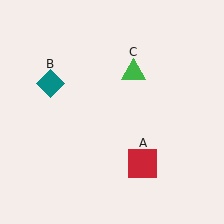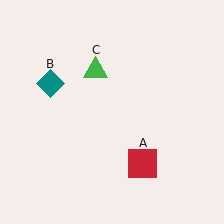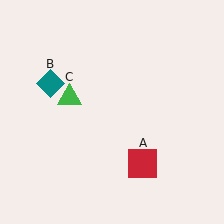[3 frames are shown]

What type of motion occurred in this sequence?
The green triangle (object C) rotated counterclockwise around the center of the scene.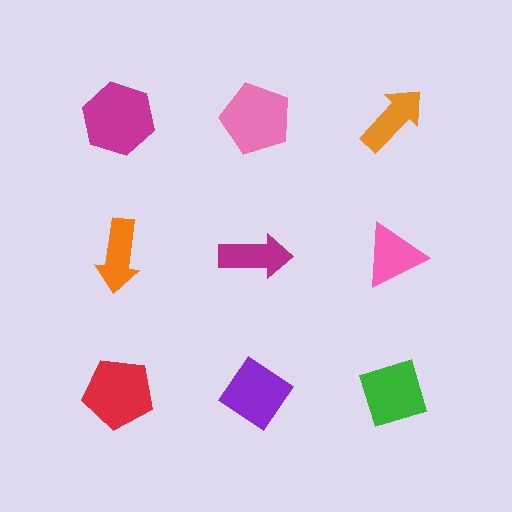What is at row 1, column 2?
A pink pentagon.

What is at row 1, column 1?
A magenta hexagon.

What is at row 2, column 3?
A pink triangle.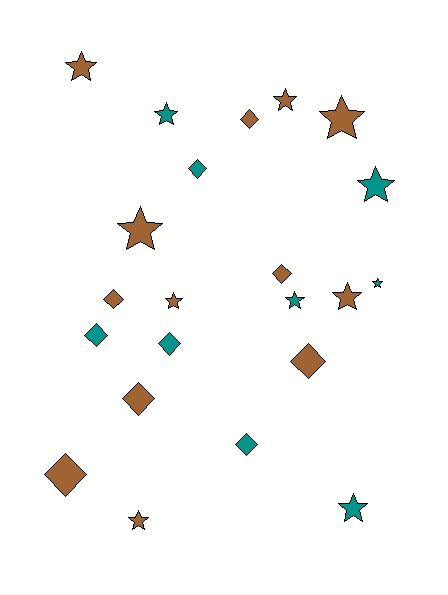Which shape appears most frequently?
Star, with 12 objects.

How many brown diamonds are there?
There are 6 brown diamonds.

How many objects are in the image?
There are 22 objects.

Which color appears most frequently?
Brown, with 13 objects.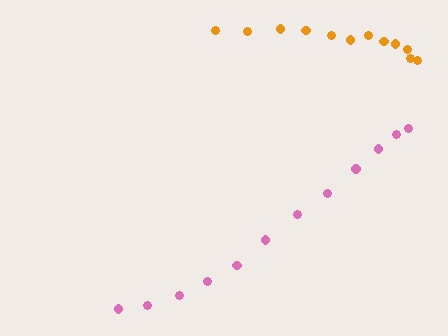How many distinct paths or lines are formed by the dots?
There are 2 distinct paths.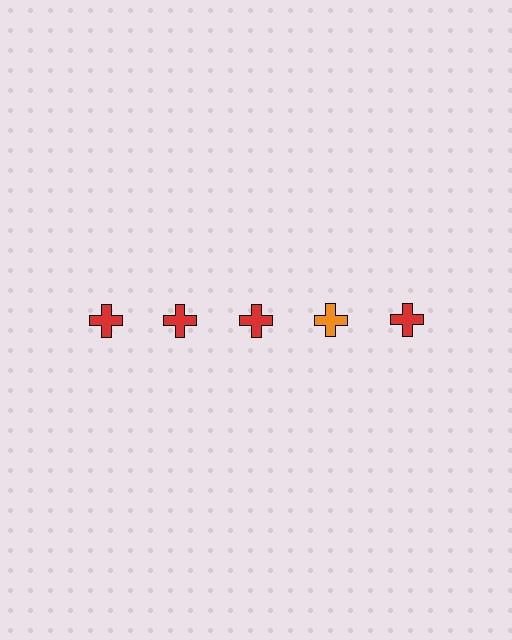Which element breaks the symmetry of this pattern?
The orange cross in the top row, second from right column breaks the symmetry. All other shapes are red crosses.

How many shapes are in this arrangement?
There are 5 shapes arranged in a grid pattern.